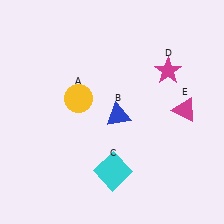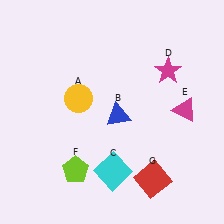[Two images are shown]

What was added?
A lime pentagon (F), a red square (G) were added in Image 2.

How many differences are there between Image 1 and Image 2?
There are 2 differences between the two images.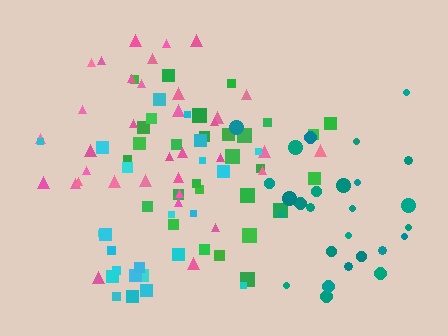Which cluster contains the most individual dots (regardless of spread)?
Pink (35).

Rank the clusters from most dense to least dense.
green, pink, teal, cyan.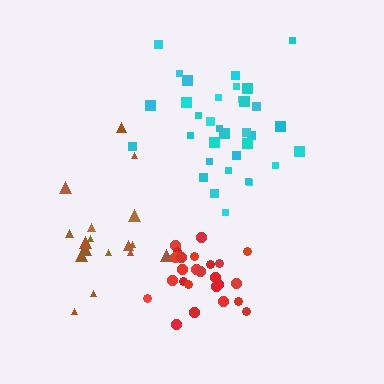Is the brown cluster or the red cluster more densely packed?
Red.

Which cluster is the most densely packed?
Red.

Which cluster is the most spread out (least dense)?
Brown.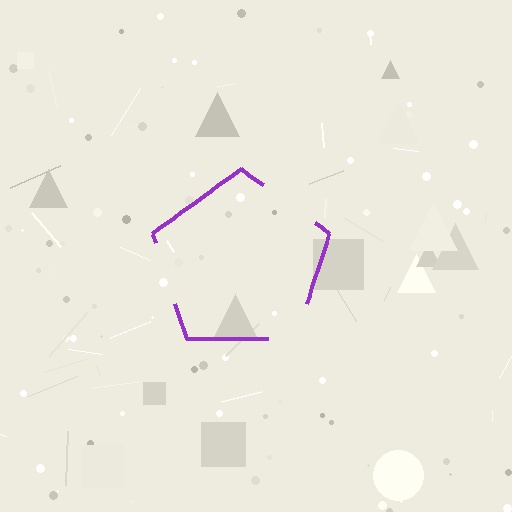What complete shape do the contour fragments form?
The contour fragments form a pentagon.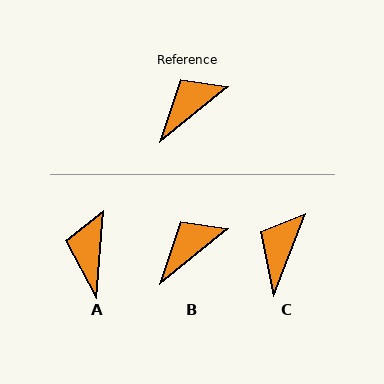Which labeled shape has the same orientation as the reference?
B.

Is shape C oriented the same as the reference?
No, it is off by about 30 degrees.